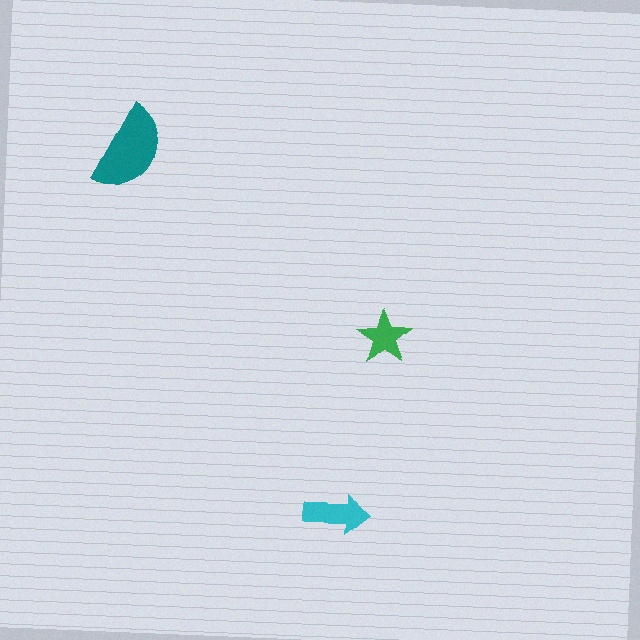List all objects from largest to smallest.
The teal semicircle, the cyan arrow, the green star.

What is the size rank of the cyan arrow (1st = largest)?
2nd.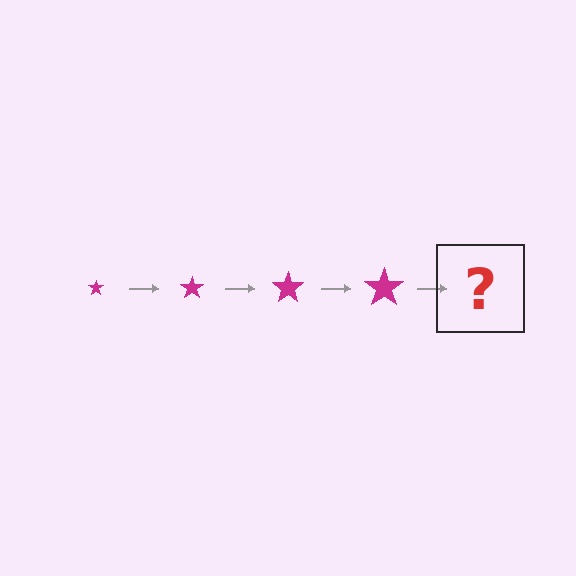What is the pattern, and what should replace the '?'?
The pattern is that the star gets progressively larger each step. The '?' should be a magenta star, larger than the previous one.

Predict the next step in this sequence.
The next step is a magenta star, larger than the previous one.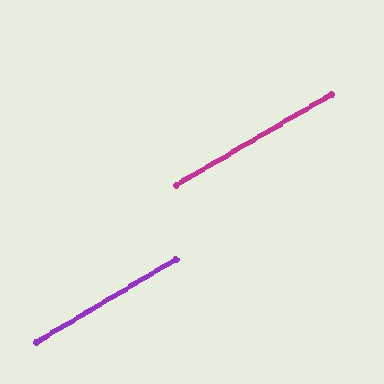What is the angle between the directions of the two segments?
Approximately 0 degrees.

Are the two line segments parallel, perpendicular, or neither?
Parallel — their directions differ by only 0.5°.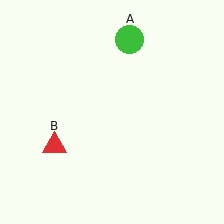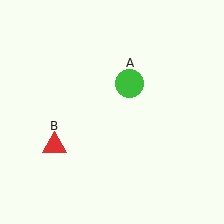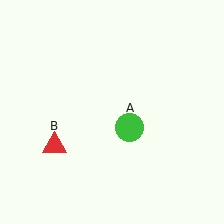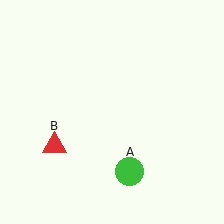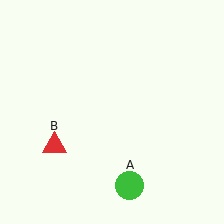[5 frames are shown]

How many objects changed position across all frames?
1 object changed position: green circle (object A).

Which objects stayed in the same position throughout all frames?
Red triangle (object B) remained stationary.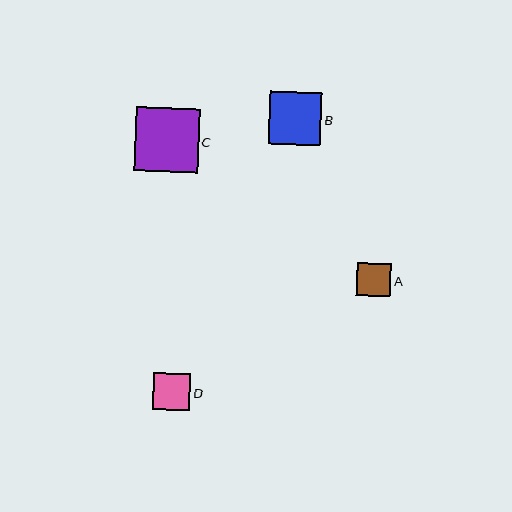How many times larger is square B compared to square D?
Square B is approximately 1.4 times the size of square D.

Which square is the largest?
Square C is the largest with a size of approximately 63 pixels.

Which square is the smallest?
Square A is the smallest with a size of approximately 34 pixels.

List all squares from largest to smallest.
From largest to smallest: C, B, D, A.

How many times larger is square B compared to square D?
Square B is approximately 1.4 times the size of square D.